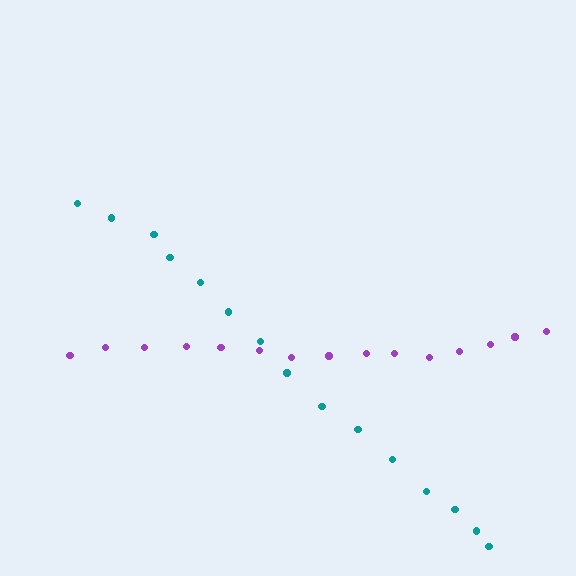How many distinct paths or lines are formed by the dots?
There are 2 distinct paths.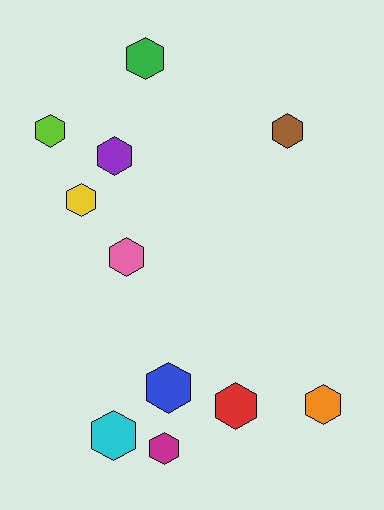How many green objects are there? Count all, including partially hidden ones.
There is 1 green object.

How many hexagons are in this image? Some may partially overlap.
There are 11 hexagons.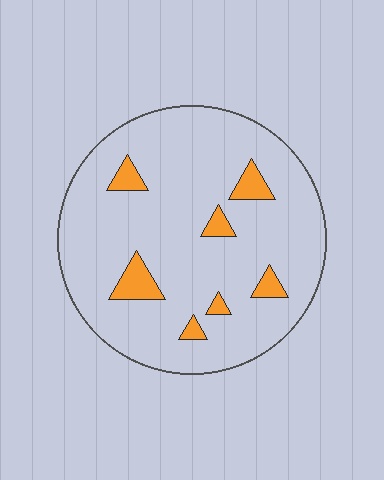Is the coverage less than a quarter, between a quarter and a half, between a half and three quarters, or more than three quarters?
Less than a quarter.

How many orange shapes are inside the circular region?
7.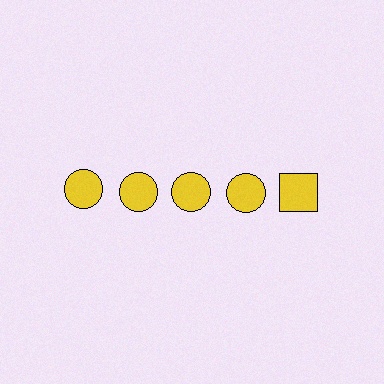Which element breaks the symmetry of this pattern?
The yellow square in the top row, rightmost column breaks the symmetry. All other shapes are yellow circles.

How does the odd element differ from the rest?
It has a different shape: square instead of circle.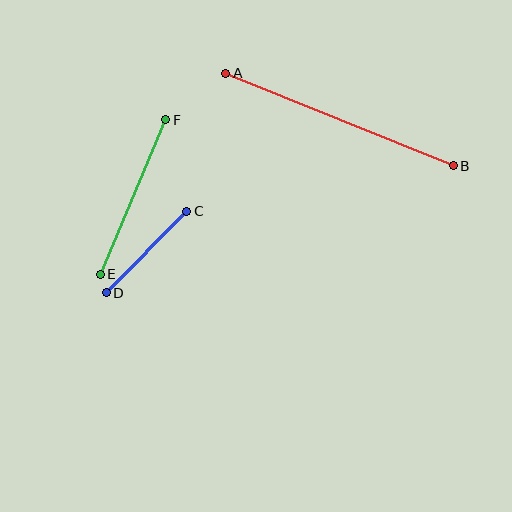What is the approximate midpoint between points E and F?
The midpoint is at approximately (133, 197) pixels.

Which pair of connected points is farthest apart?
Points A and B are farthest apart.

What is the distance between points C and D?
The distance is approximately 115 pixels.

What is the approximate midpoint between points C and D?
The midpoint is at approximately (146, 252) pixels.